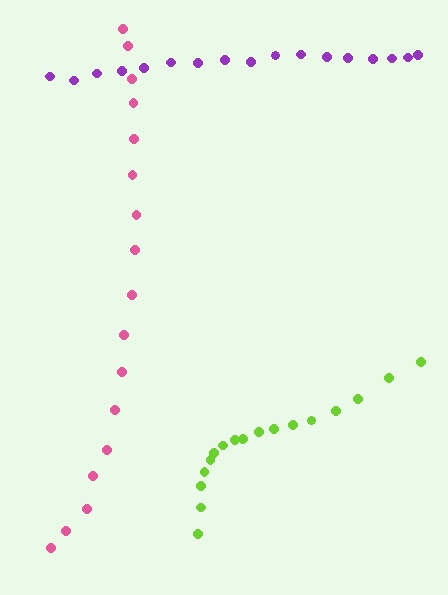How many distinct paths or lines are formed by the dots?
There are 3 distinct paths.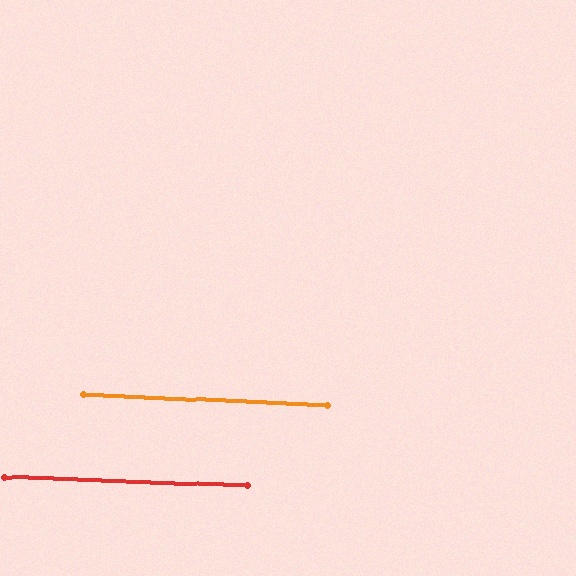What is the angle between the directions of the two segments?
Approximately 1 degree.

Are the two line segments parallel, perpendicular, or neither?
Parallel — their directions differ by only 0.6°.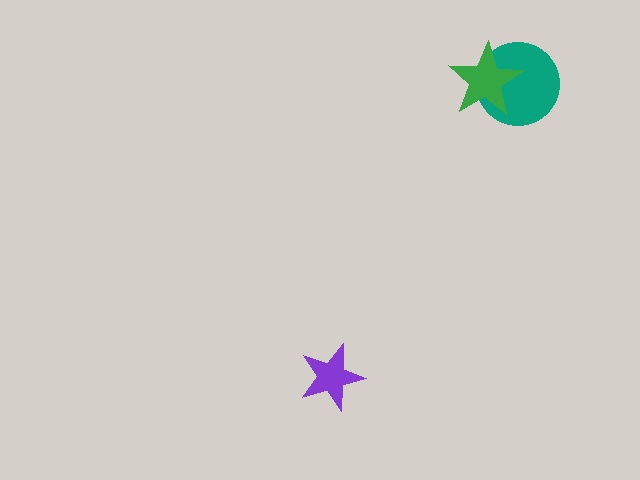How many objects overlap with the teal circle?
1 object overlaps with the teal circle.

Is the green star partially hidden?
No, no other shape covers it.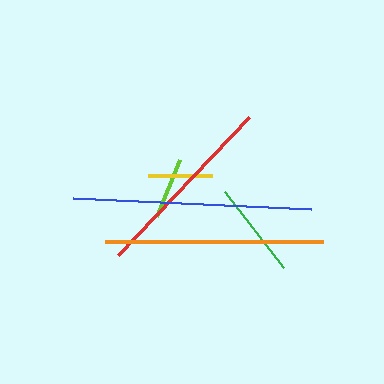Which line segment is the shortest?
The lime line is the shortest at approximately 62 pixels.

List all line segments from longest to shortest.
From longest to shortest: blue, orange, red, green, yellow, lime.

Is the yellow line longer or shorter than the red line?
The red line is longer than the yellow line.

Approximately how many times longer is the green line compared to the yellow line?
The green line is approximately 1.5 times the length of the yellow line.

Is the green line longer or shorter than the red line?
The red line is longer than the green line.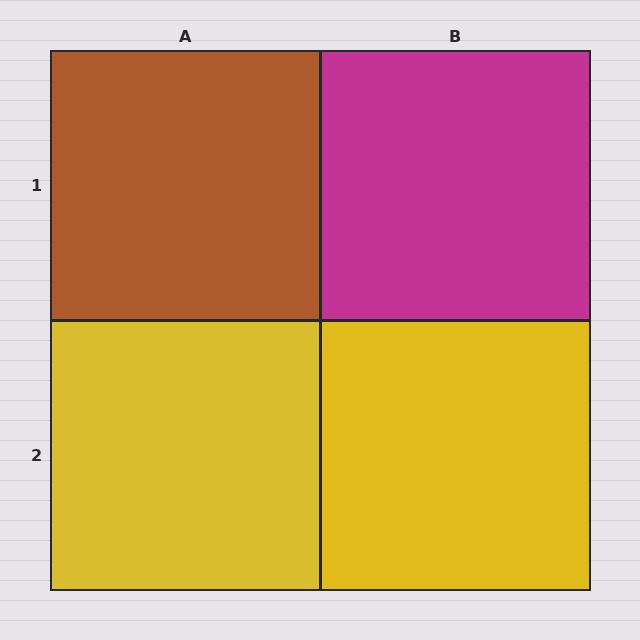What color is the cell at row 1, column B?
Magenta.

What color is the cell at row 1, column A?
Brown.